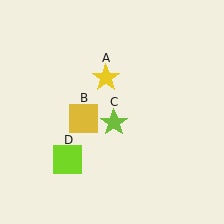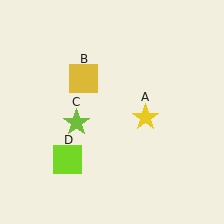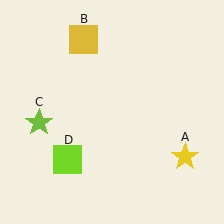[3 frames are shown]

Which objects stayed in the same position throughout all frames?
Lime square (object D) remained stationary.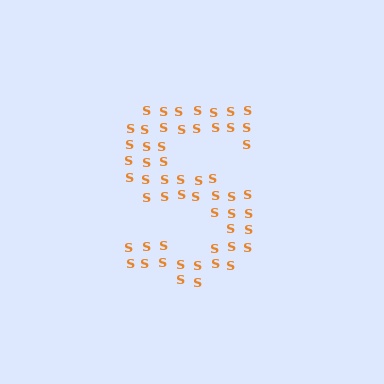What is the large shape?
The large shape is the letter S.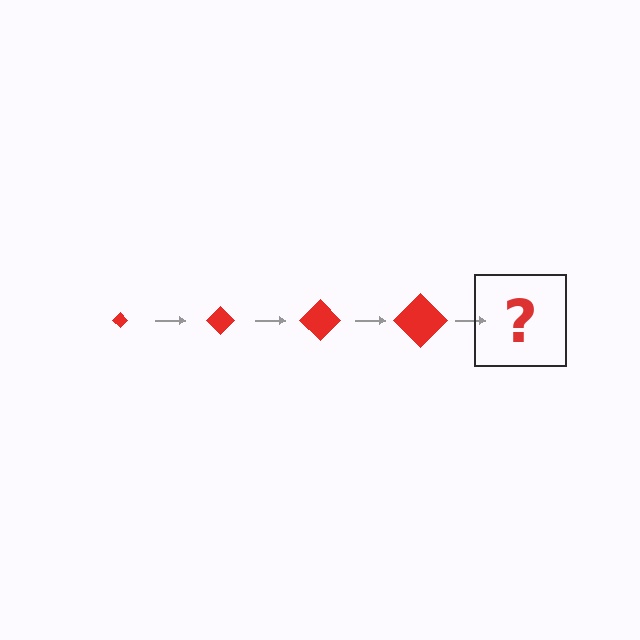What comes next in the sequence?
The next element should be a red diamond, larger than the previous one.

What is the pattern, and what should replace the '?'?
The pattern is that the diamond gets progressively larger each step. The '?' should be a red diamond, larger than the previous one.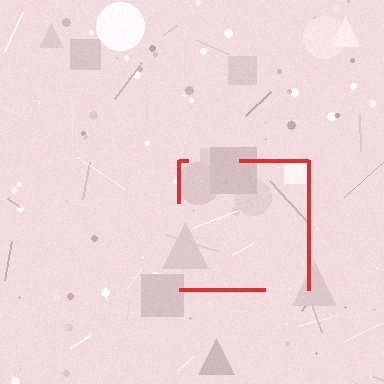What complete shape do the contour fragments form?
The contour fragments form a square.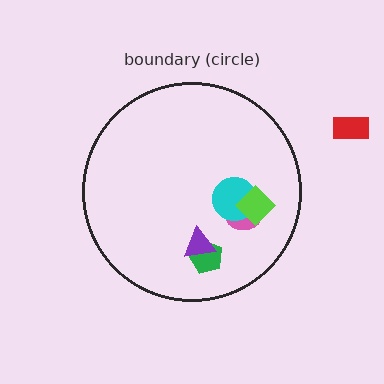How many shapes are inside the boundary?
5 inside, 1 outside.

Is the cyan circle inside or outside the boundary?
Inside.